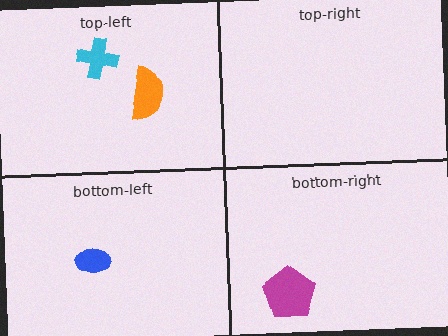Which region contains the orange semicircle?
The top-left region.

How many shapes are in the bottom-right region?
1.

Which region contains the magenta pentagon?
The bottom-right region.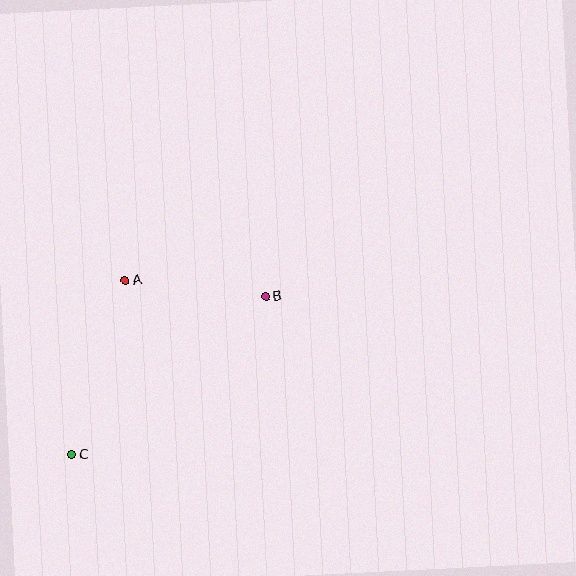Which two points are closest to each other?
Points A and B are closest to each other.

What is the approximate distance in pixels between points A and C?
The distance between A and C is approximately 182 pixels.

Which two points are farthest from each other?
Points B and C are farthest from each other.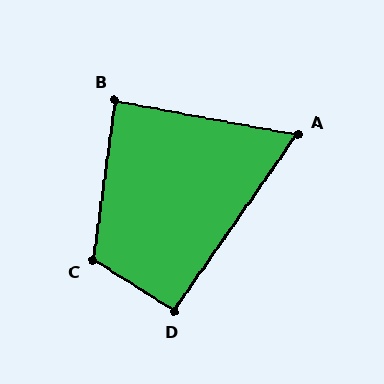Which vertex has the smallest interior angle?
A, at approximately 66 degrees.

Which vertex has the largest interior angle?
C, at approximately 114 degrees.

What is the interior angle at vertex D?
Approximately 93 degrees (approximately right).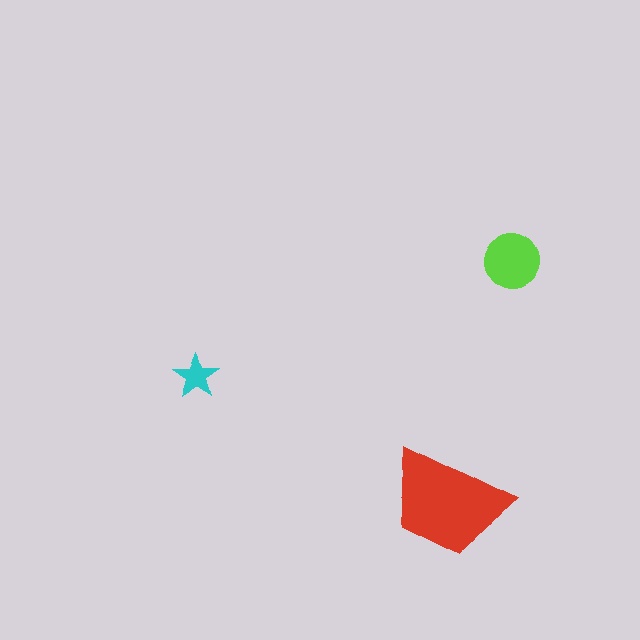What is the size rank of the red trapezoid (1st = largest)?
1st.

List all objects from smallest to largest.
The cyan star, the lime circle, the red trapezoid.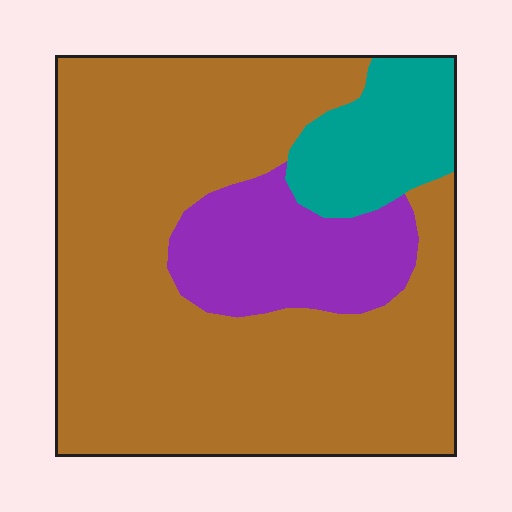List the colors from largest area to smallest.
From largest to smallest: brown, purple, teal.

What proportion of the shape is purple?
Purple covers 16% of the shape.